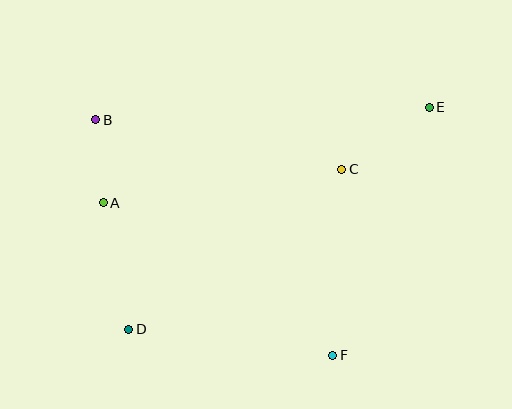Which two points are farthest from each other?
Points D and E are farthest from each other.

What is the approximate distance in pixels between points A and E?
The distance between A and E is approximately 340 pixels.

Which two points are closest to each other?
Points A and B are closest to each other.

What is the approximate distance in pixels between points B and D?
The distance between B and D is approximately 212 pixels.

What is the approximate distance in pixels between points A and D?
The distance between A and D is approximately 129 pixels.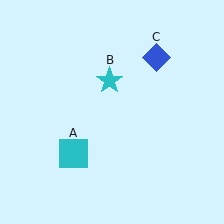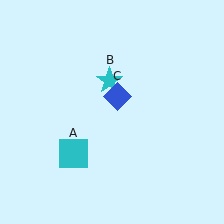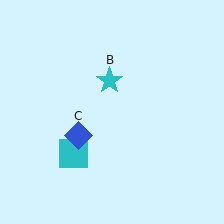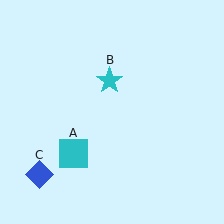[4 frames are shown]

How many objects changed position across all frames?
1 object changed position: blue diamond (object C).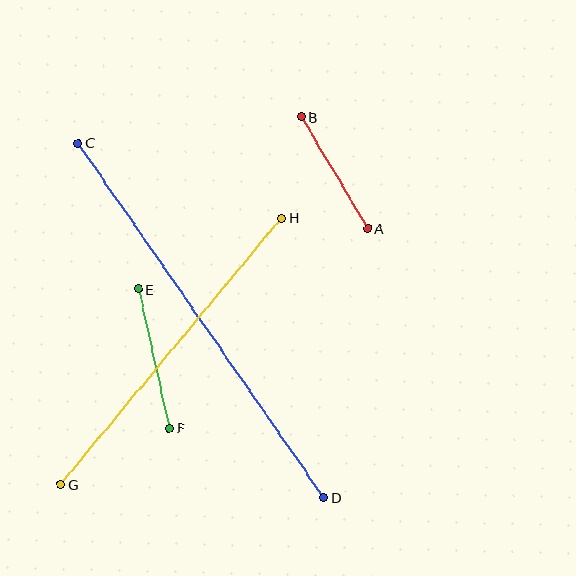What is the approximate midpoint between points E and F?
The midpoint is at approximately (154, 359) pixels.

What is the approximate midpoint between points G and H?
The midpoint is at approximately (171, 351) pixels.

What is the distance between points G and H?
The distance is approximately 346 pixels.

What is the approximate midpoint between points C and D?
The midpoint is at approximately (201, 321) pixels.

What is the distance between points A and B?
The distance is approximately 130 pixels.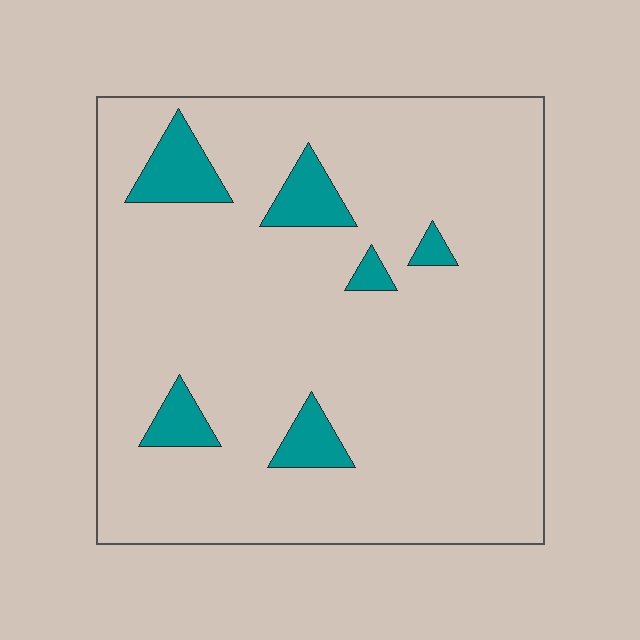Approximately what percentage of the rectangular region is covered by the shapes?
Approximately 10%.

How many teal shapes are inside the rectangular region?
6.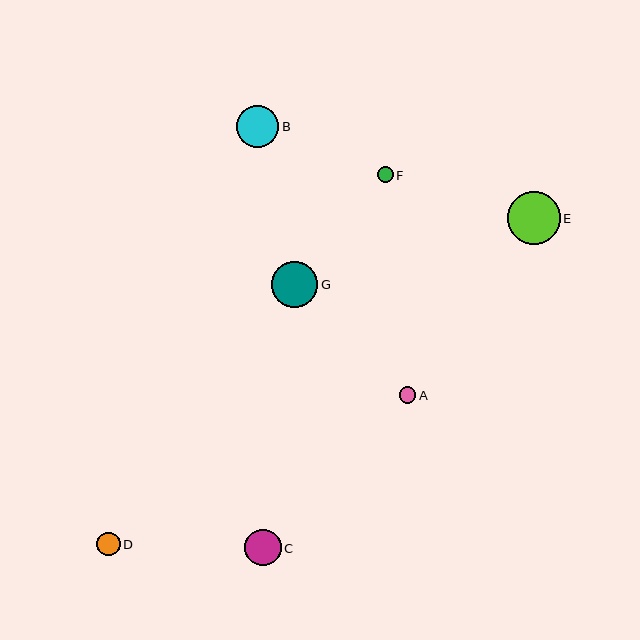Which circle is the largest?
Circle E is the largest with a size of approximately 53 pixels.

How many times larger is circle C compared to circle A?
Circle C is approximately 2.2 times the size of circle A.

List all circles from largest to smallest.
From largest to smallest: E, G, B, C, D, A, F.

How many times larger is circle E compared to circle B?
Circle E is approximately 1.3 times the size of circle B.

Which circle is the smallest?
Circle F is the smallest with a size of approximately 16 pixels.